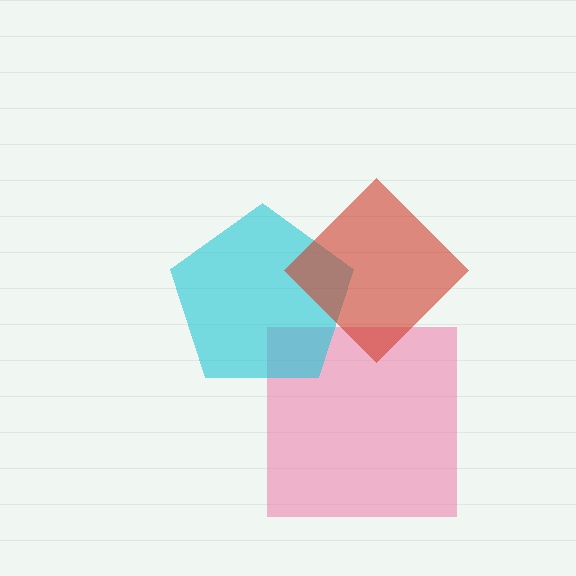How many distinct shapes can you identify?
There are 3 distinct shapes: a pink square, a cyan pentagon, a red diamond.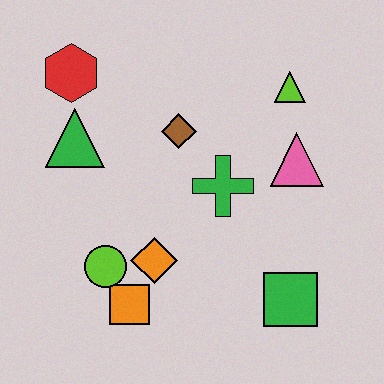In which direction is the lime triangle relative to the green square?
The lime triangle is above the green square.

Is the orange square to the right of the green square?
No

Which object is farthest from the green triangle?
The green square is farthest from the green triangle.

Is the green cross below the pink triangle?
Yes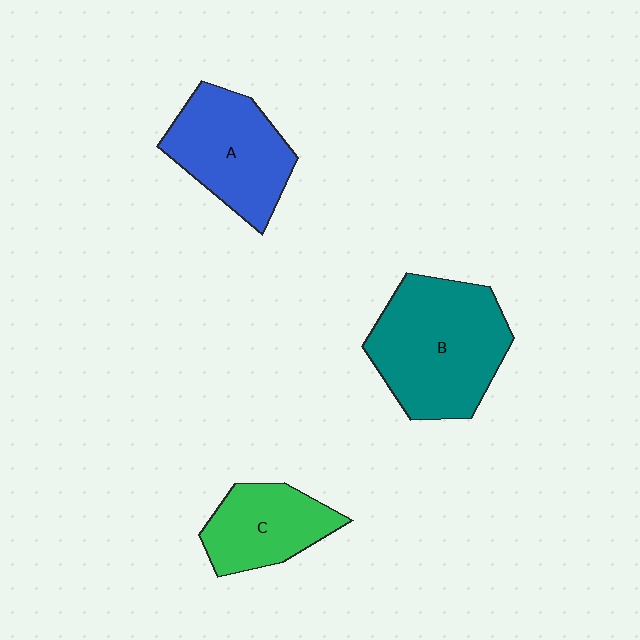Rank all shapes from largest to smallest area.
From largest to smallest: B (teal), A (blue), C (green).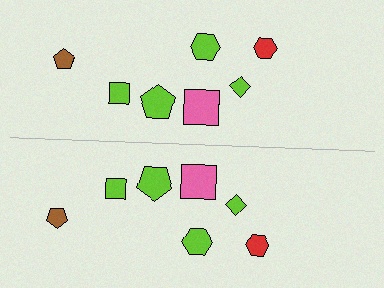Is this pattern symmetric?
Yes, this pattern has bilateral (reflection) symmetry.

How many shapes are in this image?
There are 14 shapes in this image.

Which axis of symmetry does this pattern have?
The pattern has a horizontal axis of symmetry running through the center of the image.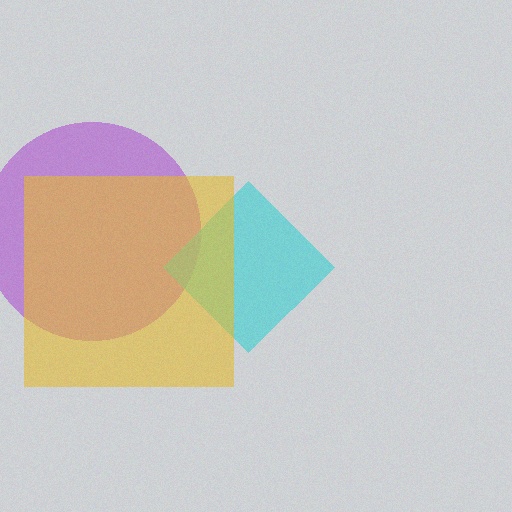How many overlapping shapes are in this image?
There are 3 overlapping shapes in the image.